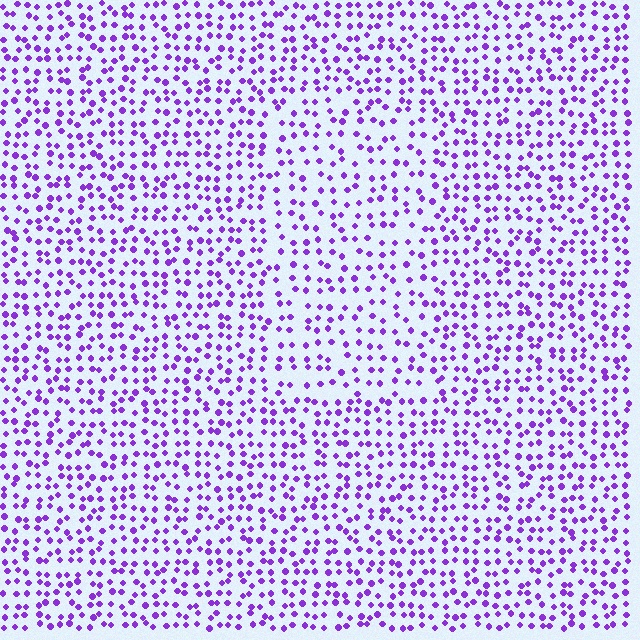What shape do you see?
I see a rectangle.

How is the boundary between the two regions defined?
The boundary is defined by a change in element density (approximately 1.5x ratio). All elements are the same color, size, and shape.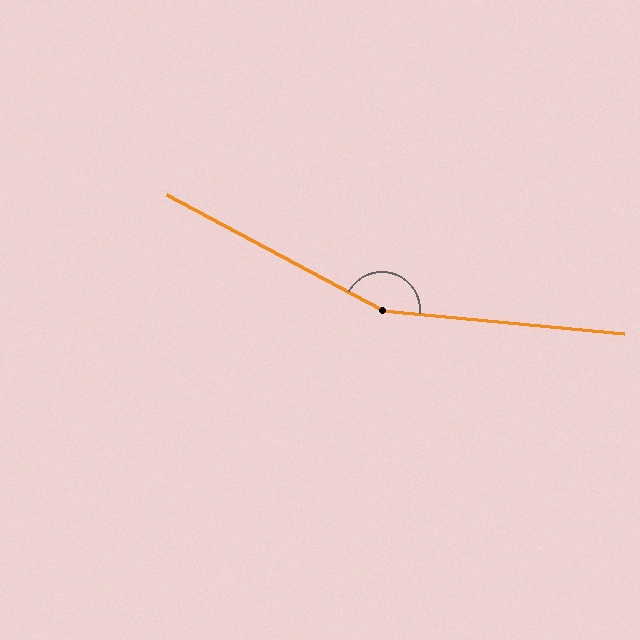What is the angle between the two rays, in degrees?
Approximately 157 degrees.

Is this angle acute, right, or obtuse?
It is obtuse.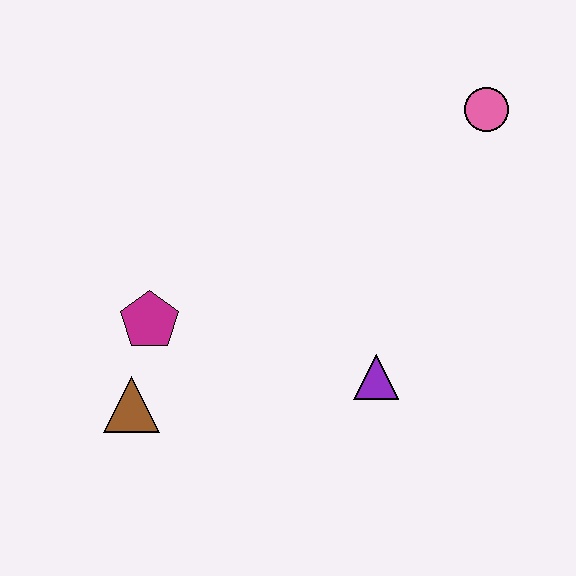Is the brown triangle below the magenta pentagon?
Yes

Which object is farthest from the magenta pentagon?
The pink circle is farthest from the magenta pentagon.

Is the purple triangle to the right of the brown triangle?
Yes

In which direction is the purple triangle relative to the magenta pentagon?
The purple triangle is to the right of the magenta pentagon.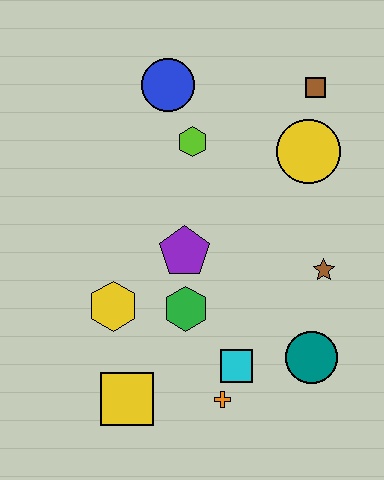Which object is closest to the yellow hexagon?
The green hexagon is closest to the yellow hexagon.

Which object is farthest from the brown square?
The yellow square is farthest from the brown square.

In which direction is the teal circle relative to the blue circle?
The teal circle is below the blue circle.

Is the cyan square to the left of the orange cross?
No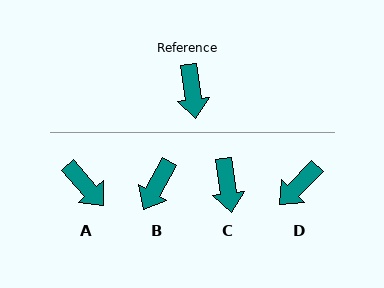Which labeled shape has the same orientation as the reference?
C.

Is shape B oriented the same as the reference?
No, it is off by about 37 degrees.